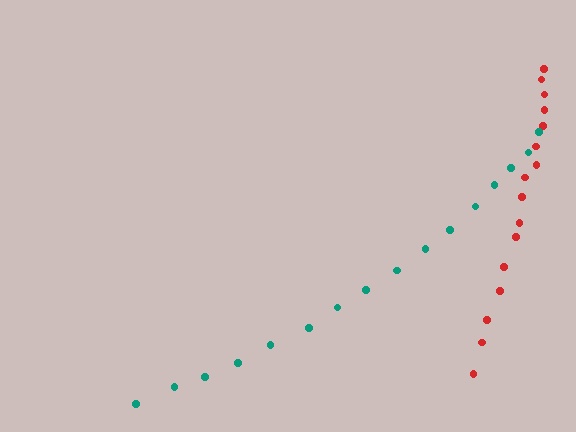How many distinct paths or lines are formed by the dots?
There are 2 distinct paths.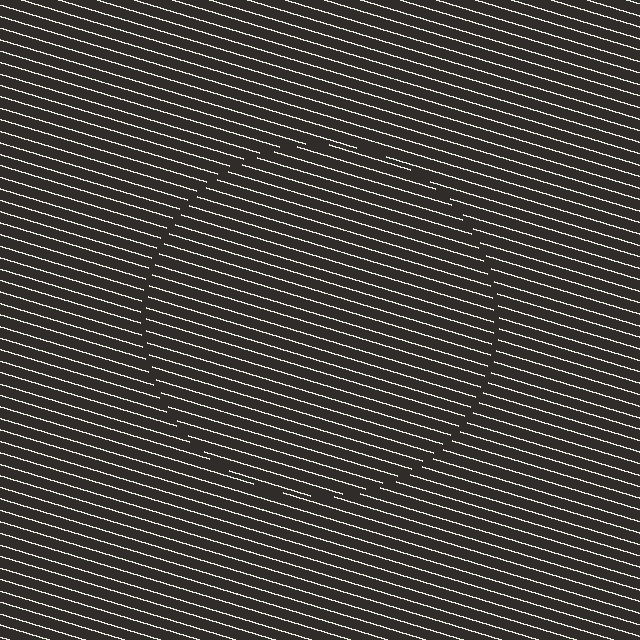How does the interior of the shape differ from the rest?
The interior of the shape contains the same grating, shifted by half a period — the contour is defined by the phase discontinuity where line-ends from the inner and outer gratings abut.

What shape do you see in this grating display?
An illusory circle. The interior of the shape contains the same grating, shifted by half a period — the contour is defined by the phase discontinuity where line-ends from the inner and outer gratings abut.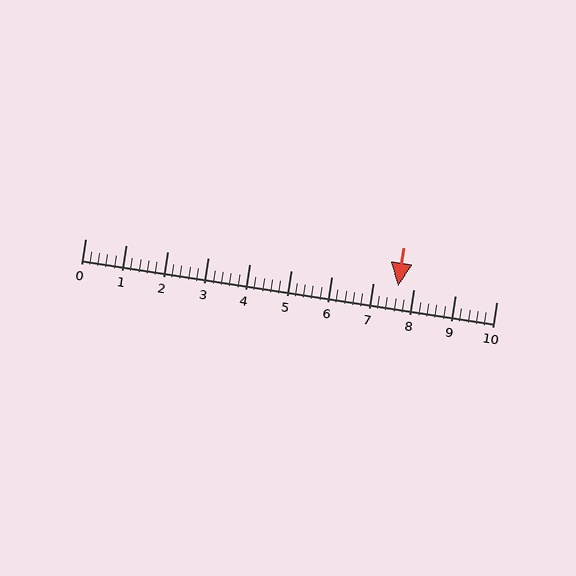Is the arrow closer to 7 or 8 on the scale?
The arrow is closer to 8.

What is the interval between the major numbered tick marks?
The major tick marks are spaced 1 units apart.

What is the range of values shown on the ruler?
The ruler shows values from 0 to 10.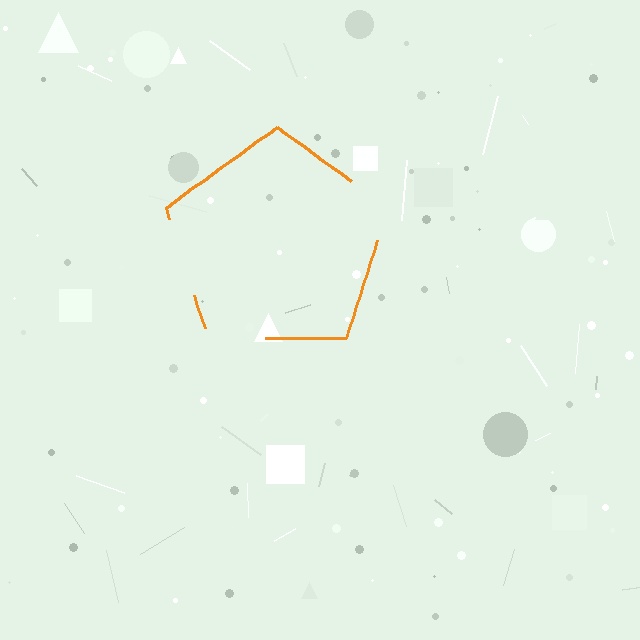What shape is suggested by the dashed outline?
The dashed outline suggests a pentagon.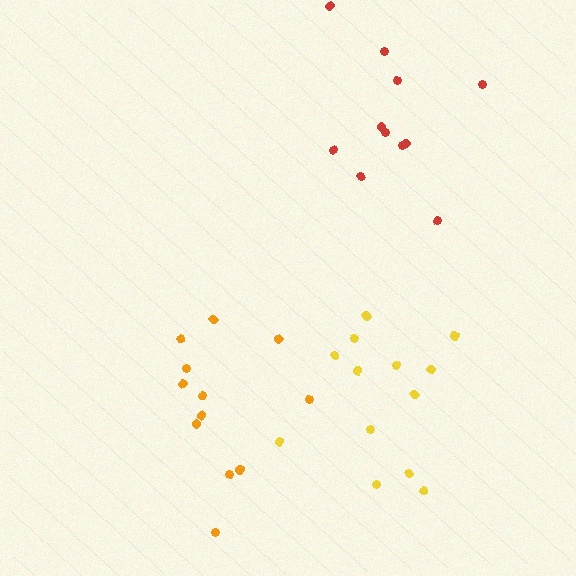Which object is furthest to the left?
The orange cluster is leftmost.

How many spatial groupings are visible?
There are 3 spatial groupings.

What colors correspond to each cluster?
The clusters are colored: orange, red, yellow.